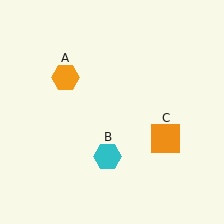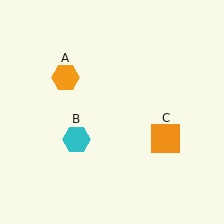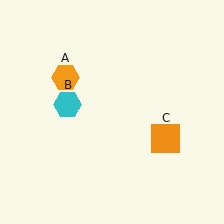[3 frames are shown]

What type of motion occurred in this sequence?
The cyan hexagon (object B) rotated clockwise around the center of the scene.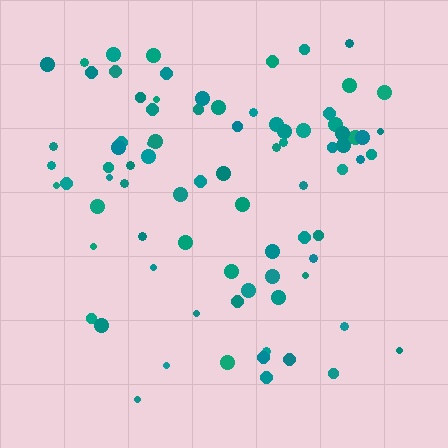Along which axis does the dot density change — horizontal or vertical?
Vertical.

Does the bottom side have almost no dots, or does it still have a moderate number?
Still a moderate number, just noticeably fewer than the top.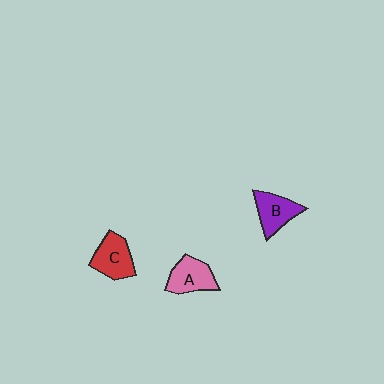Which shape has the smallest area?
Shape B (purple).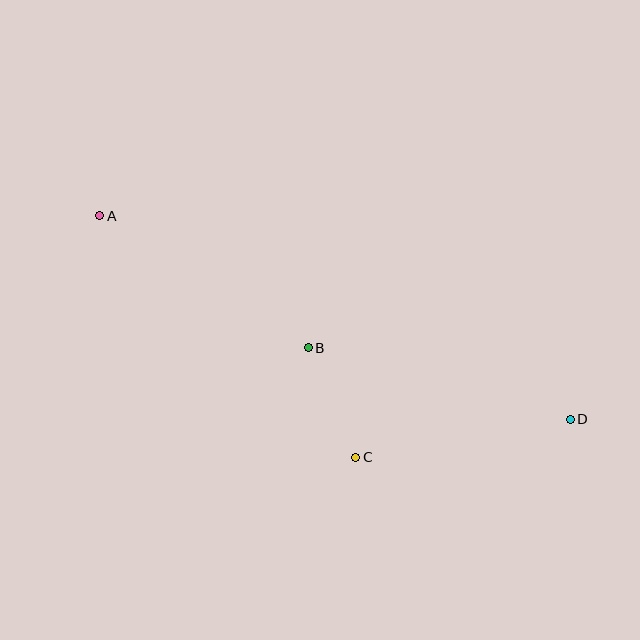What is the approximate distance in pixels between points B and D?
The distance between B and D is approximately 272 pixels.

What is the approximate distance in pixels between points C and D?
The distance between C and D is approximately 218 pixels.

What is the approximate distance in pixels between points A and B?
The distance between A and B is approximately 247 pixels.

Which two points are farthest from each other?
Points A and D are farthest from each other.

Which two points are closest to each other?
Points B and C are closest to each other.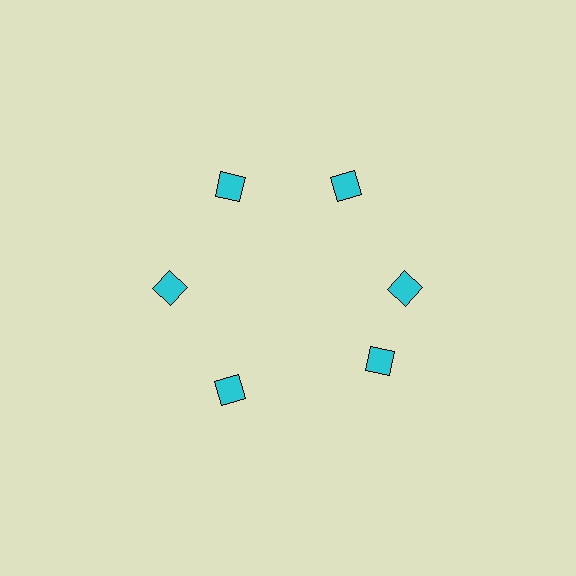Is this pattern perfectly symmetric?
No. The 6 cyan diamonds are arranged in a ring, but one element near the 5 o'clock position is rotated out of alignment along the ring, breaking the 6-fold rotational symmetry.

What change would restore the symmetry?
The symmetry would be restored by rotating it back into even spacing with its neighbors so that all 6 diamonds sit at equal angles and equal distance from the center.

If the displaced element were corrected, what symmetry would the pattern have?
It would have 6-fold rotational symmetry — the pattern would map onto itself every 60 degrees.